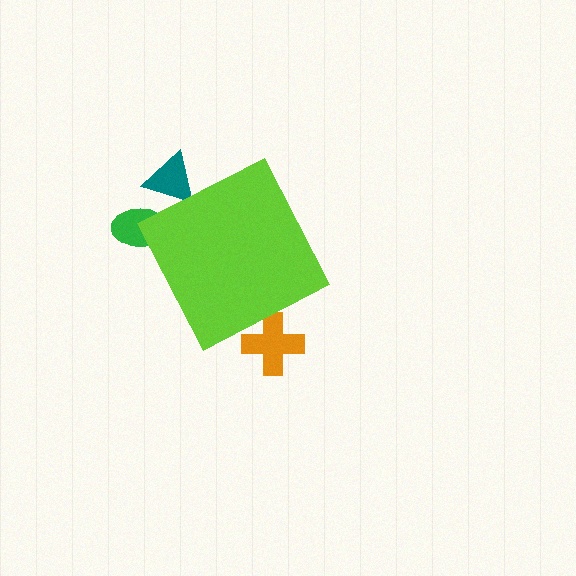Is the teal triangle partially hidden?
Yes, the teal triangle is partially hidden behind the lime diamond.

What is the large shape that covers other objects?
A lime diamond.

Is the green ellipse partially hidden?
Yes, the green ellipse is partially hidden behind the lime diamond.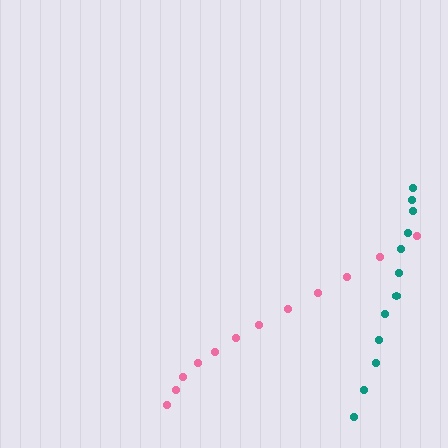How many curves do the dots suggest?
There are 2 distinct paths.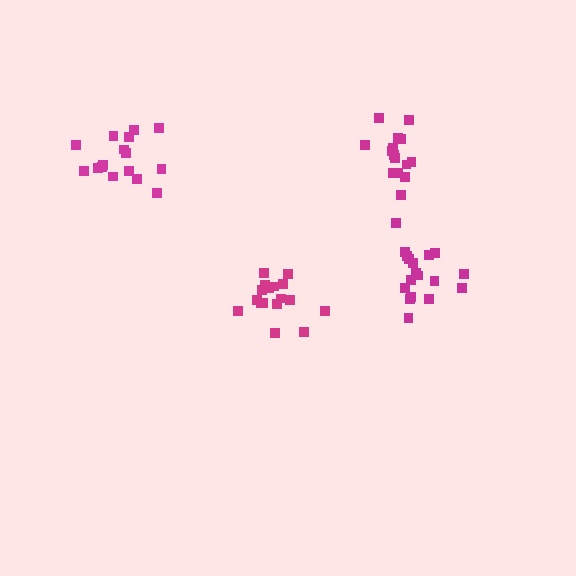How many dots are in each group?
Group 1: 17 dots, Group 2: 18 dots, Group 3: 15 dots, Group 4: 16 dots (66 total).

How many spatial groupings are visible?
There are 4 spatial groupings.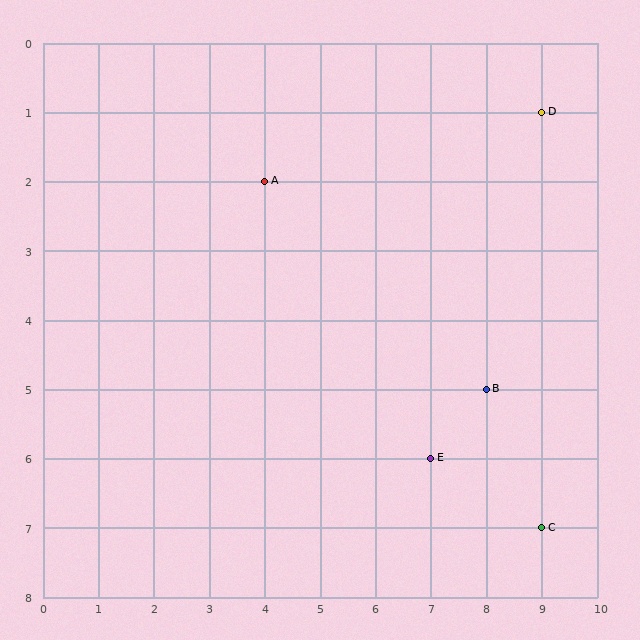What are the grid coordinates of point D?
Point D is at grid coordinates (9, 1).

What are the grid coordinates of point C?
Point C is at grid coordinates (9, 7).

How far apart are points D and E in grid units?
Points D and E are 2 columns and 5 rows apart (about 5.4 grid units diagonally).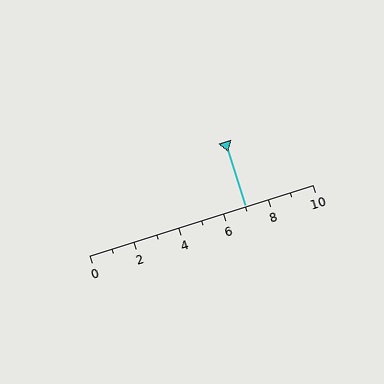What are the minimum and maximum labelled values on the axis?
The axis runs from 0 to 10.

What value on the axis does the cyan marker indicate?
The marker indicates approximately 7.